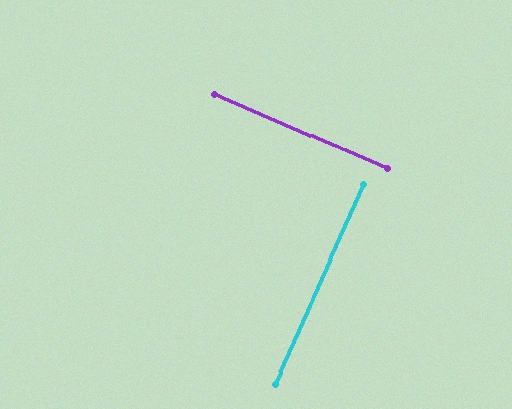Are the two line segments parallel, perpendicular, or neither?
Perpendicular — they meet at approximately 89°.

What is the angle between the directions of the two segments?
Approximately 89 degrees.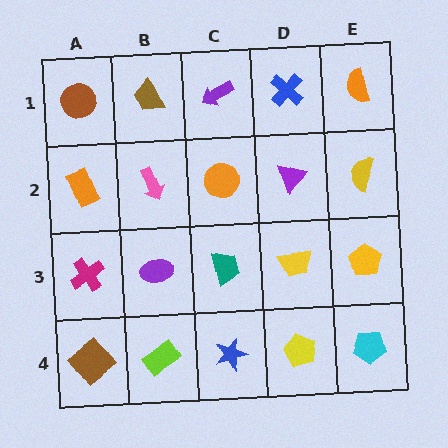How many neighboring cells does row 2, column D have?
4.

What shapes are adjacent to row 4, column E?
A yellow pentagon (row 3, column E), a yellow pentagon (row 4, column D).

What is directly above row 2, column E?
An orange semicircle.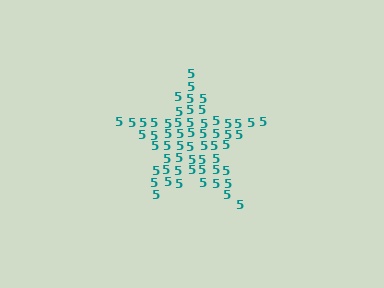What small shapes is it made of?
It is made of small digit 5's.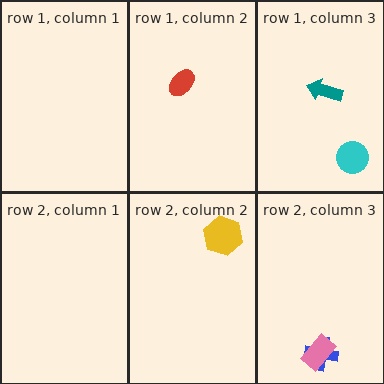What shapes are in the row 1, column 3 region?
The teal arrow, the cyan circle.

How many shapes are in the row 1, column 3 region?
2.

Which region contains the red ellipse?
The row 1, column 2 region.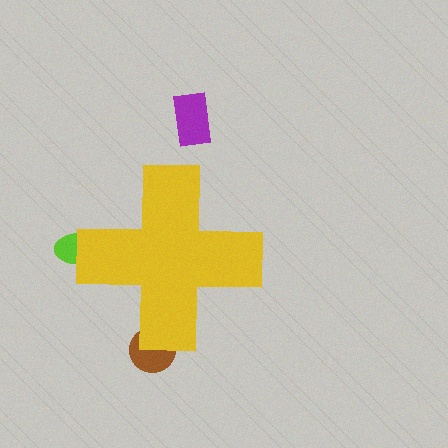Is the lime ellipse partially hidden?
Yes, the lime ellipse is partially hidden behind the yellow cross.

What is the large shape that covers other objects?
A yellow cross.